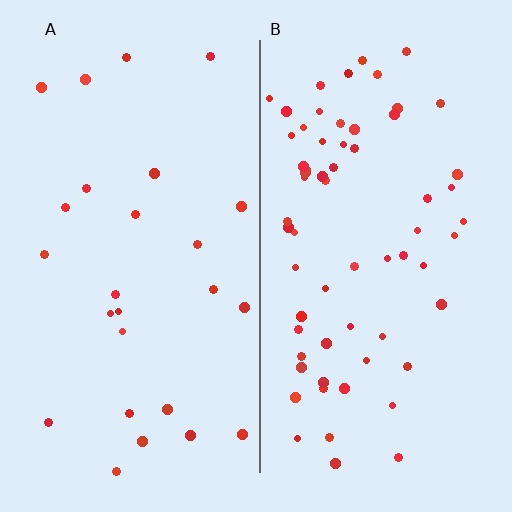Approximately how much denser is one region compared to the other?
Approximately 2.6× — region B over region A.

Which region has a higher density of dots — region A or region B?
B (the right).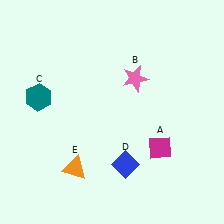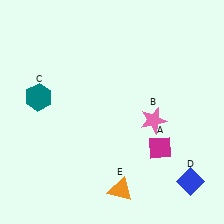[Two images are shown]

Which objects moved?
The objects that moved are: the pink star (B), the blue diamond (D), the orange triangle (E).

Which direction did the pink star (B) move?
The pink star (B) moved down.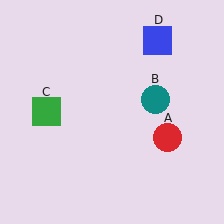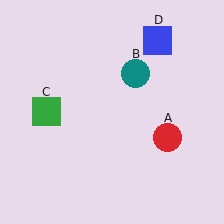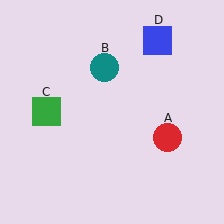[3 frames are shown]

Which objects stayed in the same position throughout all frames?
Red circle (object A) and green square (object C) and blue square (object D) remained stationary.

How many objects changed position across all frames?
1 object changed position: teal circle (object B).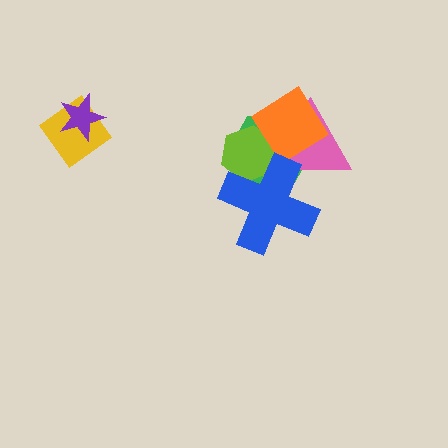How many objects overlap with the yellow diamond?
1 object overlaps with the yellow diamond.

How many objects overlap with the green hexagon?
4 objects overlap with the green hexagon.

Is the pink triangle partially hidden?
Yes, it is partially covered by another shape.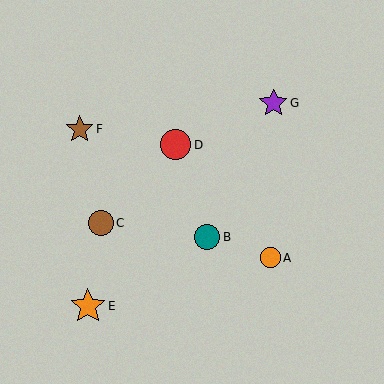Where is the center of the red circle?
The center of the red circle is at (176, 145).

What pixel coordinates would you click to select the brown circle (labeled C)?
Click at (101, 223) to select the brown circle C.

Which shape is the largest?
The orange star (labeled E) is the largest.